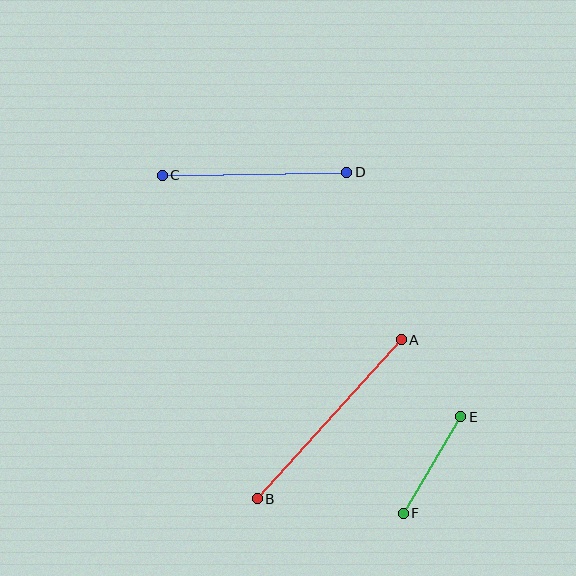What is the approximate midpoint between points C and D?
The midpoint is at approximately (254, 174) pixels.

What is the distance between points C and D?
The distance is approximately 185 pixels.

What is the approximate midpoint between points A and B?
The midpoint is at approximately (329, 419) pixels.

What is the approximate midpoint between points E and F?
The midpoint is at approximately (432, 465) pixels.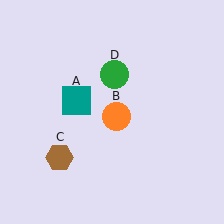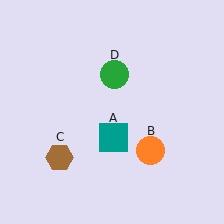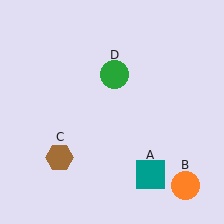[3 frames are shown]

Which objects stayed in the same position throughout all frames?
Brown hexagon (object C) and green circle (object D) remained stationary.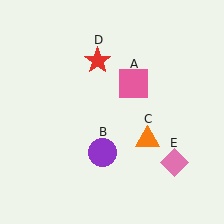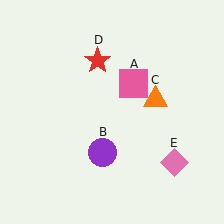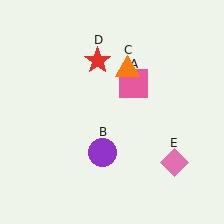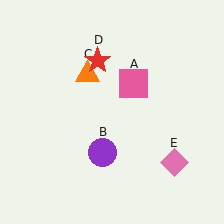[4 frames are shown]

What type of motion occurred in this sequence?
The orange triangle (object C) rotated counterclockwise around the center of the scene.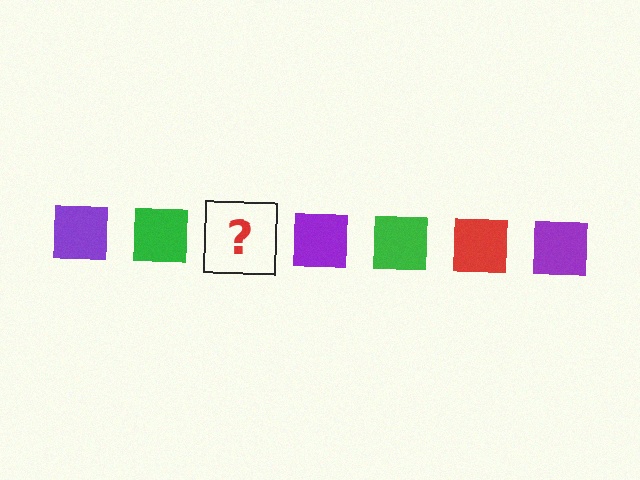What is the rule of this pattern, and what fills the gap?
The rule is that the pattern cycles through purple, green, red squares. The gap should be filled with a red square.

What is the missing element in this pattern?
The missing element is a red square.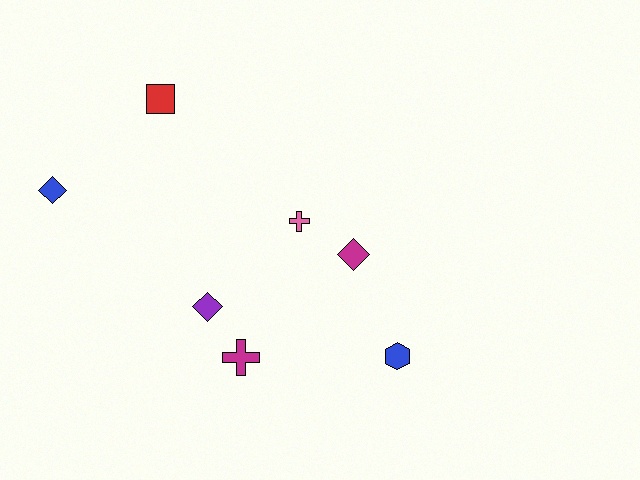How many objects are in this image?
There are 7 objects.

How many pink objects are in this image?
There is 1 pink object.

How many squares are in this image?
There is 1 square.